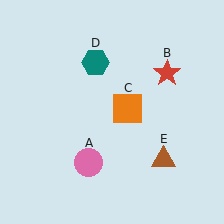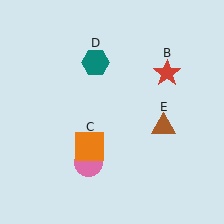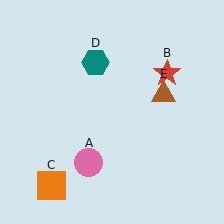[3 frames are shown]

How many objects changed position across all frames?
2 objects changed position: orange square (object C), brown triangle (object E).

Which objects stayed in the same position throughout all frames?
Pink circle (object A) and red star (object B) and teal hexagon (object D) remained stationary.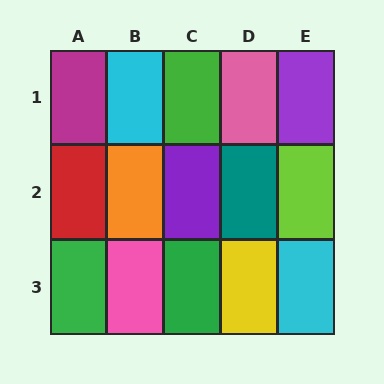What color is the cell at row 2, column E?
Lime.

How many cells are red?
1 cell is red.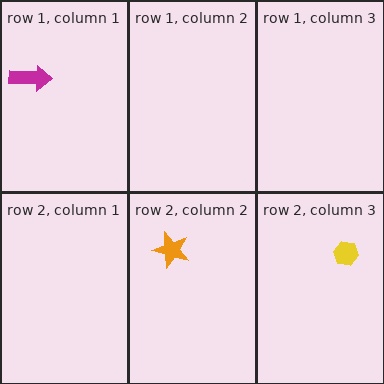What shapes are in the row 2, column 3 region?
The yellow hexagon.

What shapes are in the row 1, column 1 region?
The magenta arrow.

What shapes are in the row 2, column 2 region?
The orange star.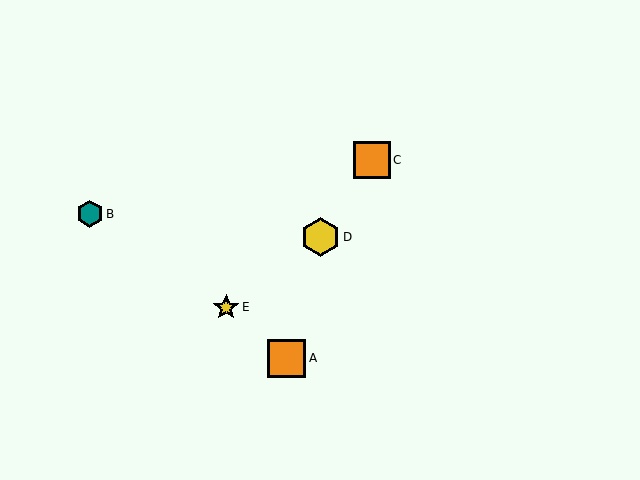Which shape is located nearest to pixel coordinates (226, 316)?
The yellow star (labeled E) at (226, 307) is nearest to that location.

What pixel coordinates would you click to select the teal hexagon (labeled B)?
Click at (90, 214) to select the teal hexagon B.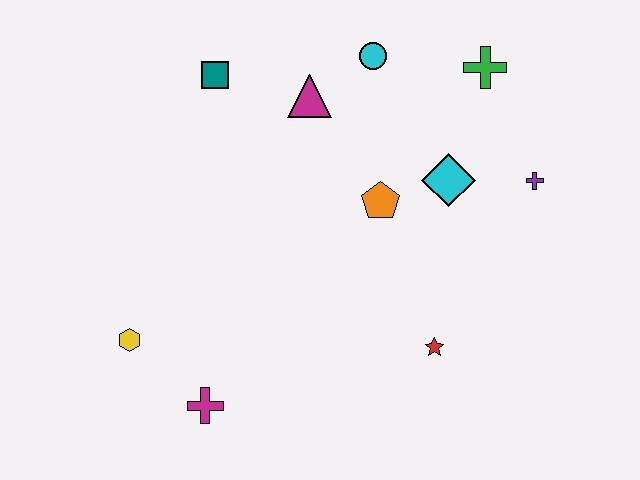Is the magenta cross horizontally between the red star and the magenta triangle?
No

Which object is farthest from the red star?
The teal square is farthest from the red star.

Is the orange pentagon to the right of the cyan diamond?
No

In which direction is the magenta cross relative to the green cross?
The magenta cross is below the green cross.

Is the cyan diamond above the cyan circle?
No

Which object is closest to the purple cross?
The cyan diamond is closest to the purple cross.